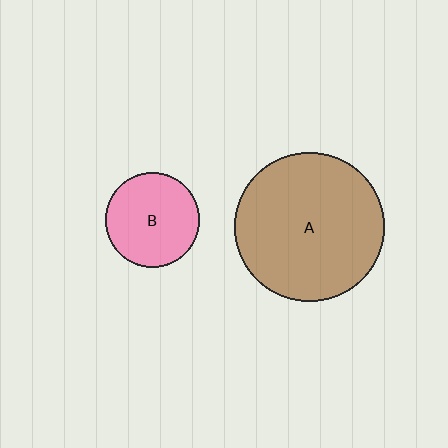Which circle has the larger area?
Circle A (brown).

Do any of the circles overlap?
No, none of the circles overlap.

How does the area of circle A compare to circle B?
Approximately 2.5 times.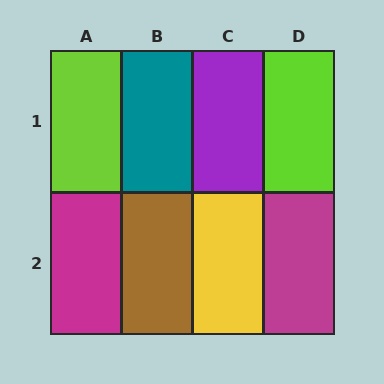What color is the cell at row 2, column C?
Yellow.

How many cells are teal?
1 cell is teal.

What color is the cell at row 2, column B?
Brown.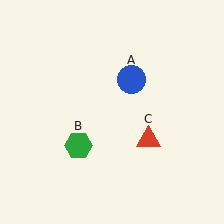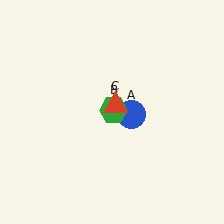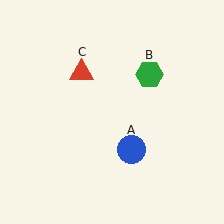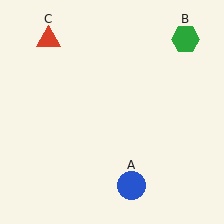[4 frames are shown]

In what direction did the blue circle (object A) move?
The blue circle (object A) moved down.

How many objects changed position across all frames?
3 objects changed position: blue circle (object A), green hexagon (object B), red triangle (object C).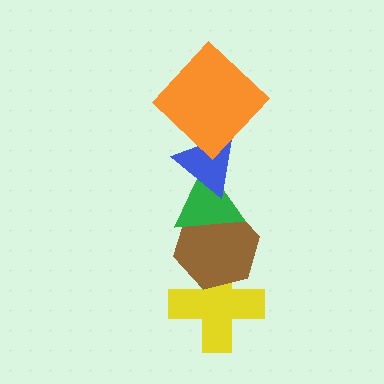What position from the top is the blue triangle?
The blue triangle is 2nd from the top.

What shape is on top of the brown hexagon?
The green triangle is on top of the brown hexagon.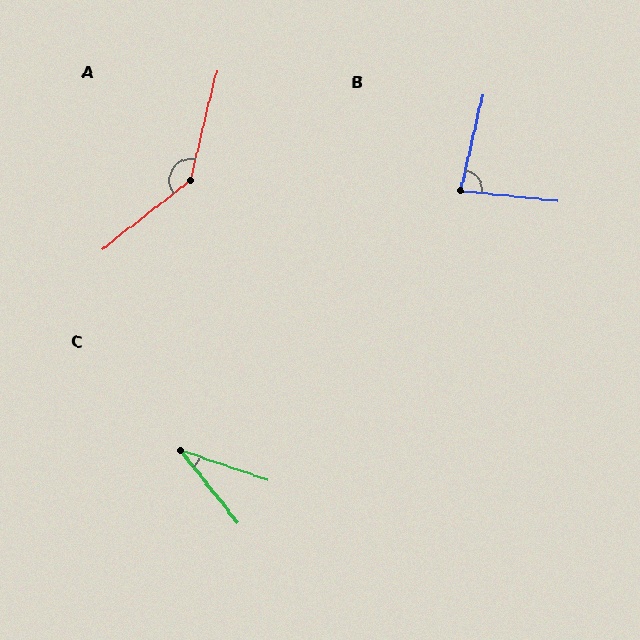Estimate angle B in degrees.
Approximately 83 degrees.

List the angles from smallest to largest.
C (32°), B (83°), A (142°).